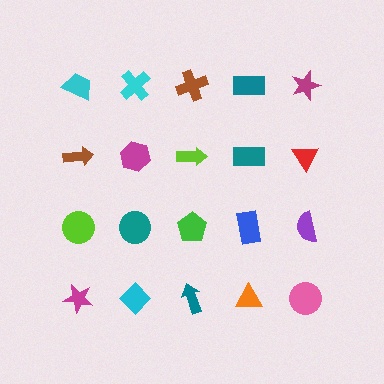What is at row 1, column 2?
A cyan cross.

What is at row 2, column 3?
A lime arrow.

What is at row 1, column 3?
A brown cross.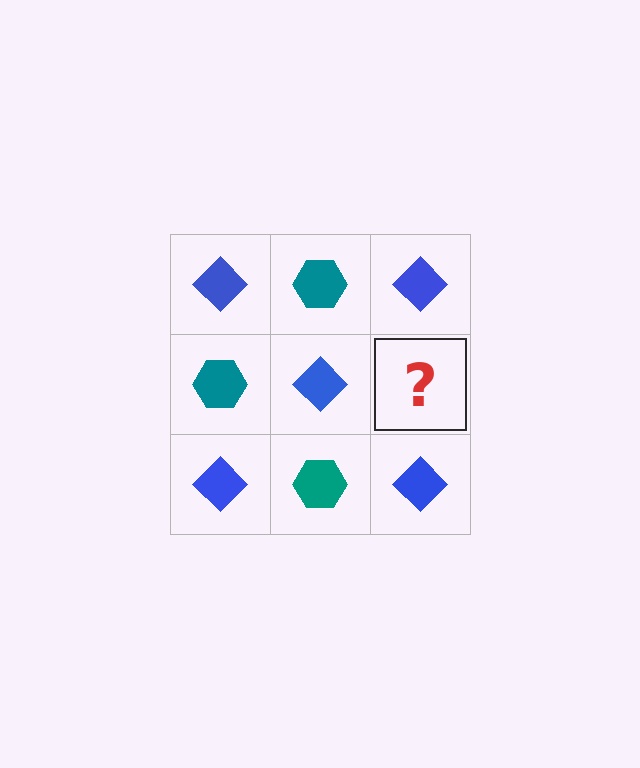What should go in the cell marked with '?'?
The missing cell should contain a teal hexagon.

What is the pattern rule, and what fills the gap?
The rule is that it alternates blue diamond and teal hexagon in a checkerboard pattern. The gap should be filled with a teal hexagon.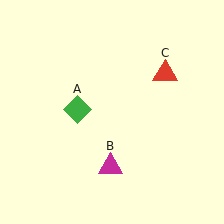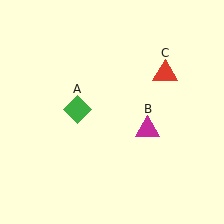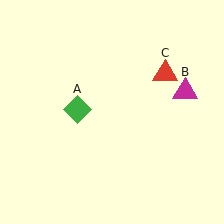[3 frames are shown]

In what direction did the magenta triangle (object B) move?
The magenta triangle (object B) moved up and to the right.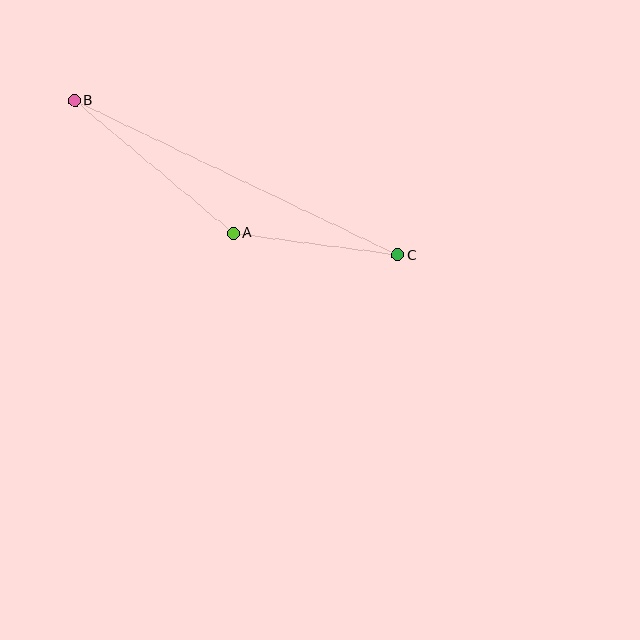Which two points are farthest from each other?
Points B and C are farthest from each other.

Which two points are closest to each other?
Points A and C are closest to each other.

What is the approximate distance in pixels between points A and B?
The distance between A and B is approximately 207 pixels.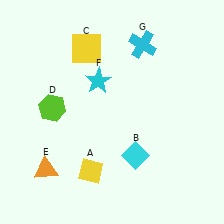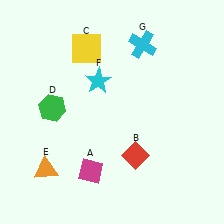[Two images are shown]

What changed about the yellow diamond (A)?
In Image 1, A is yellow. In Image 2, it changed to magenta.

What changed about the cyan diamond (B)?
In Image 1, B is cyan. In Image 2, it changed to red.